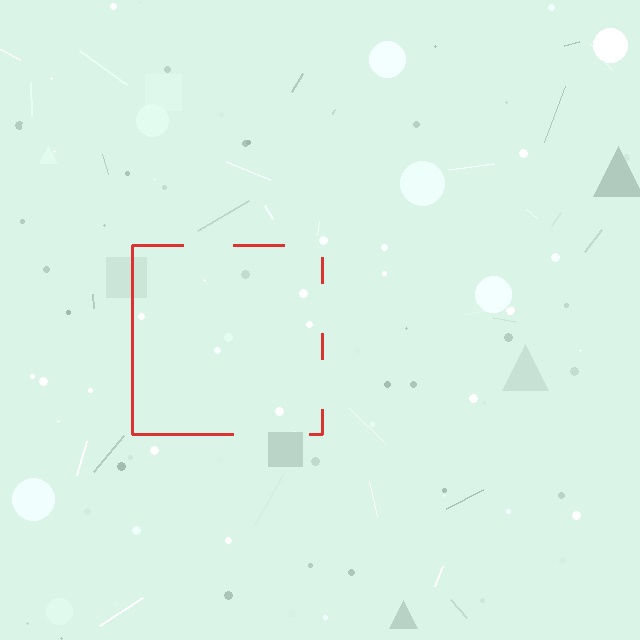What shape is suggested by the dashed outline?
The dashed outline suggests a square.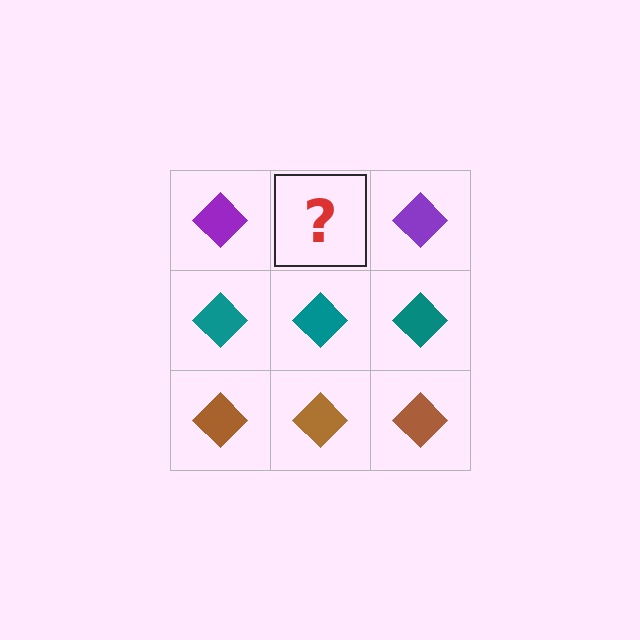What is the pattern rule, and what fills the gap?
The rule is that each row has a consistent color. The gap should be filled with a purple diamond.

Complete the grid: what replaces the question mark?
The question mark should be replaced with a purple diamond.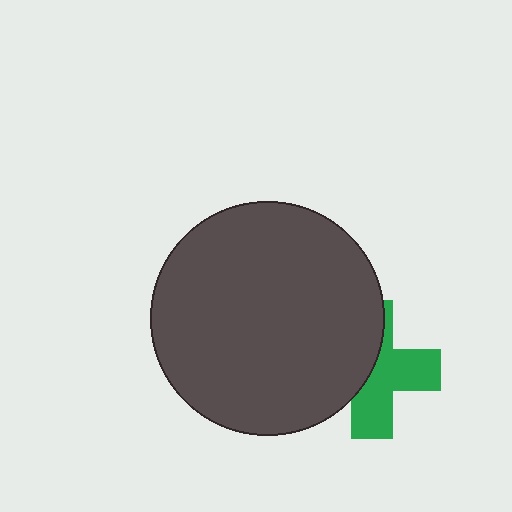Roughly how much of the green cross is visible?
About half of it is visible (roughly 54%).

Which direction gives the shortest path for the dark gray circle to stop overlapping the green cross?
Moving left gives the shortest separation.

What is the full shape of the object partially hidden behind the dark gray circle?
The partially hidden object is a green cross.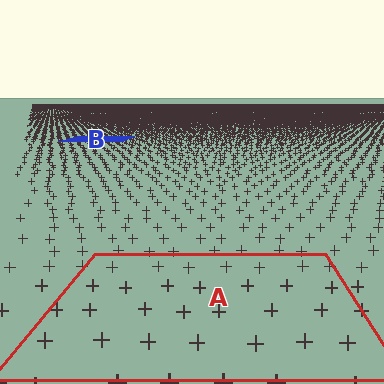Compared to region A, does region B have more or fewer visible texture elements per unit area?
Region B has more texture elements per unit area — they are packed more densely because it is farther away.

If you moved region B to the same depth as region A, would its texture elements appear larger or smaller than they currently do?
They would appear larger. At a closer depth, the same texture elements are projected at a bigger on-screen size.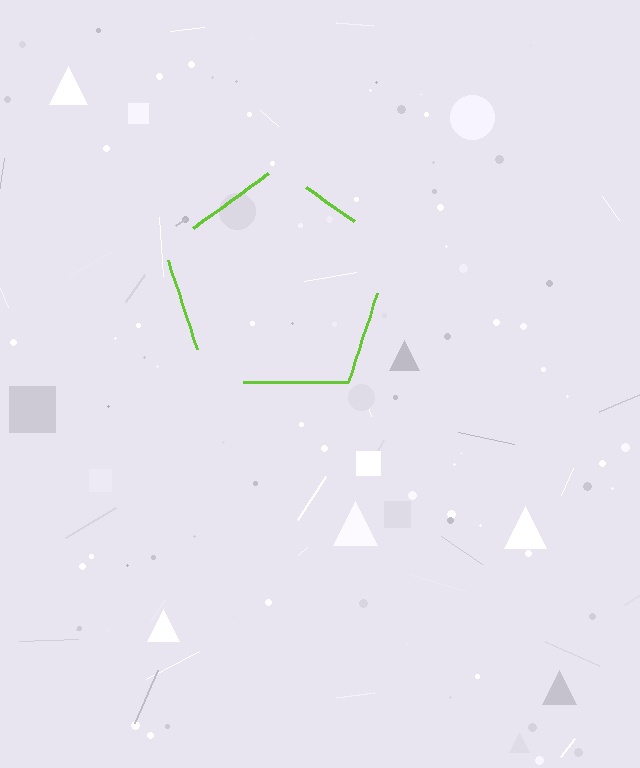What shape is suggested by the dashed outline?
The dashed outline suggests a pentagon.